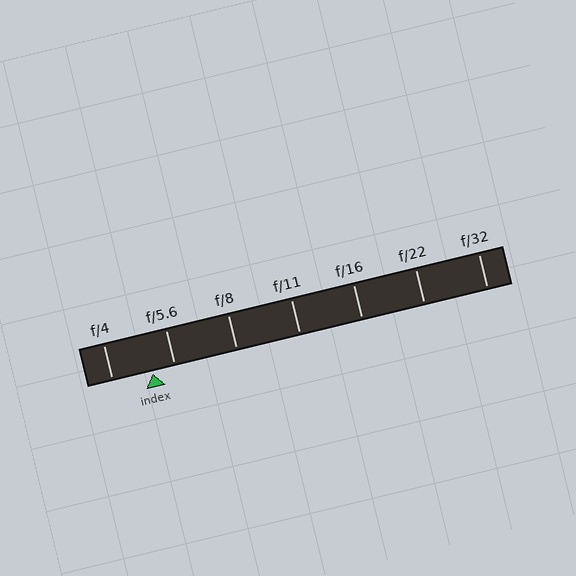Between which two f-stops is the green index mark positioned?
The index mark is between f/4 and f/5.6.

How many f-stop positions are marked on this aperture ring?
There are 7 f-stop positions marked.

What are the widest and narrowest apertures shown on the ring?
The widest aperture shown is f/4 and the narrowest is f/32.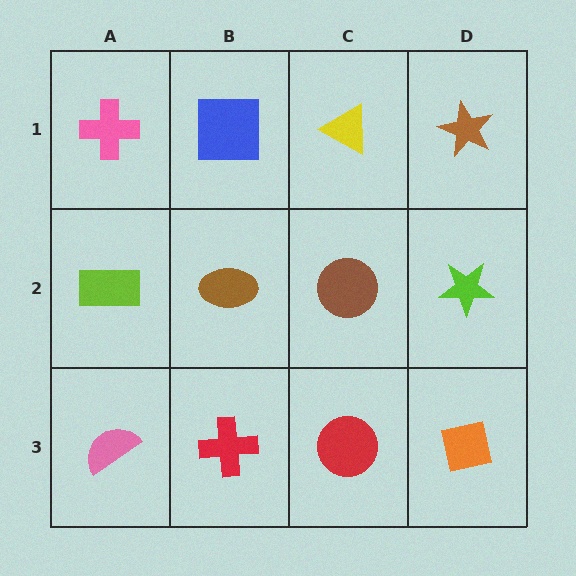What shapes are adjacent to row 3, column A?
A lime rectangle (row 2, column A), a red cross (row 3, column B).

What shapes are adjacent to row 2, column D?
A brown star (row 1, column D), an orange square (row 3, column D), a brown circle (row 2, column C).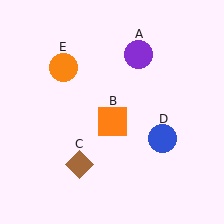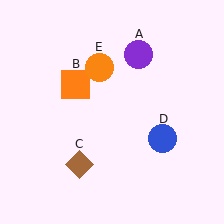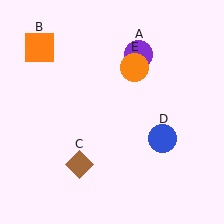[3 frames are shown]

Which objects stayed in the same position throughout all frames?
Purple circle (object A) and brown diamond (object C) and blue circle (object D) remained stationary.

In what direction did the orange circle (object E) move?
The orange circle (object E) moved right.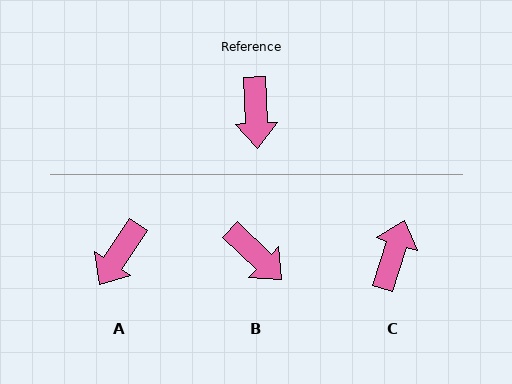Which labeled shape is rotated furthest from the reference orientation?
C, about 160 degrees away.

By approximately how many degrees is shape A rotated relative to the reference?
Approximately 36 degrees clockwise.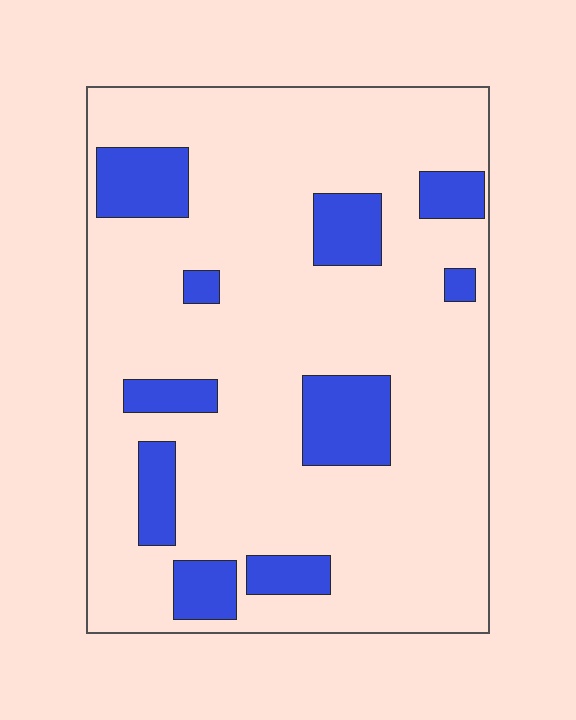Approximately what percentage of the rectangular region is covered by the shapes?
Approximately 20%.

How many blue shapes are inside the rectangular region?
10.